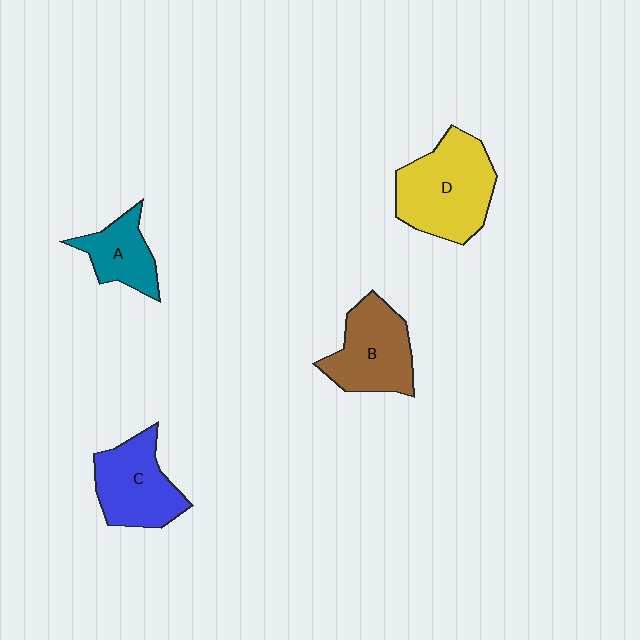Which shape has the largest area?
Shape D (yellow).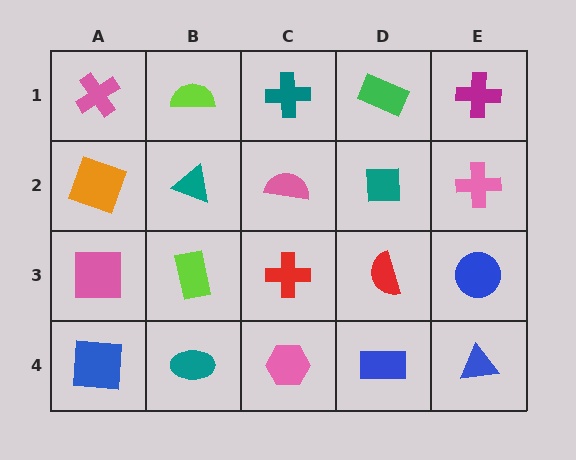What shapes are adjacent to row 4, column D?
A red semicircle (row 3, column D), a pink hexagon (row 4, column C), a blue triangle (row 4, column E).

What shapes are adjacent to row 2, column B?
A lime semicircle (row 1, column B), a lime rectangle (row 3, column B), an orange square (row 2, column A), a pink semicircle (row 2, column C).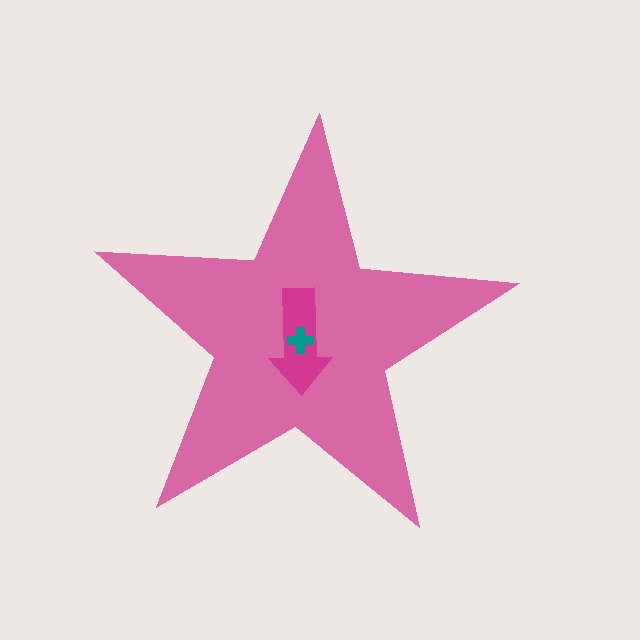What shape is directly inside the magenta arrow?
The teal cross.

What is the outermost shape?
The pink star.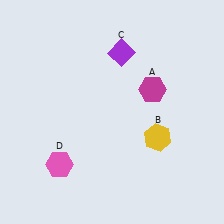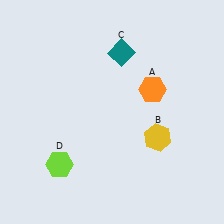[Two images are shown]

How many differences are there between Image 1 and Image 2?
There are 3 differences between the two images.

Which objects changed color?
A changed from magenta to orange. C changed from purple to teal. D changed from pink to lime.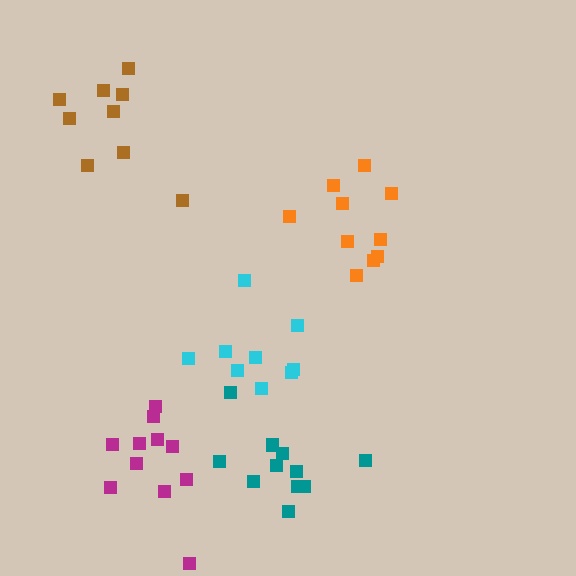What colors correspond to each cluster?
The clusters are colored: brown, orange, teal, magenta, cyan.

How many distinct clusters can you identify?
There are 5 distinct clusters.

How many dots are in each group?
Group 1: 9 dots, Group 2: 10 dots, Group 3: 11 dots, Group 4: 11 dots, Group 5: 9 dots (50 total).